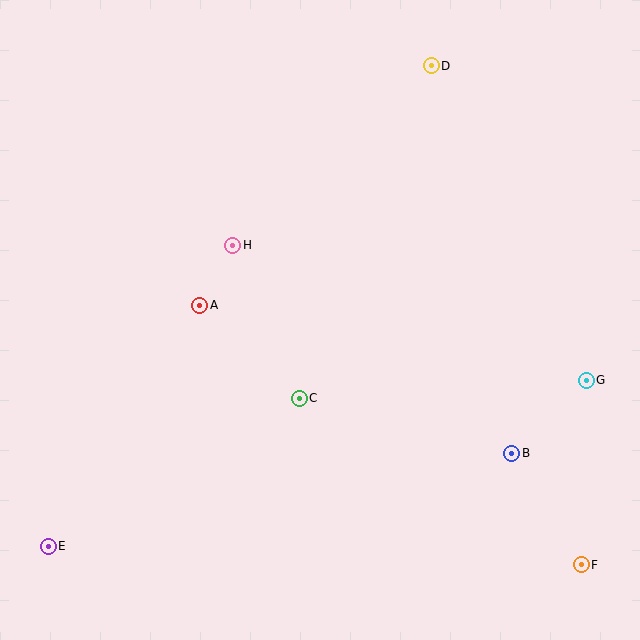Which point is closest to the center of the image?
Point C at (299, 398) is closest to the center.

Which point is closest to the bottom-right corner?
Point F is closest to the bottom-right corner.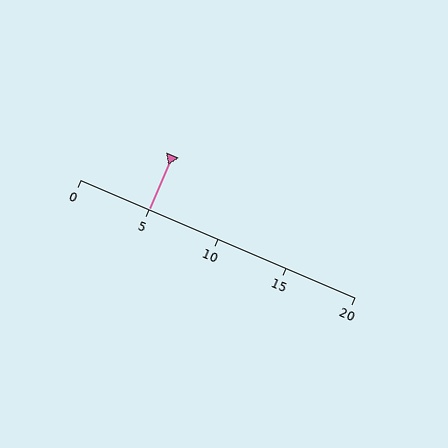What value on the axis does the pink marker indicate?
The marker indicates approximately 5.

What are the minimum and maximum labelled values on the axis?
The axis runs from 0 to 20.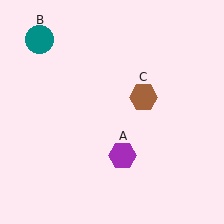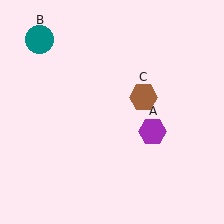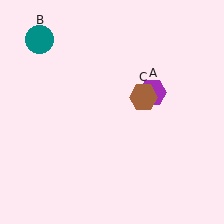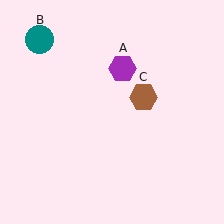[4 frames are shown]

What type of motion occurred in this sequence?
The purple hexagon (object A) rotated counterclockwise around the center of the scene.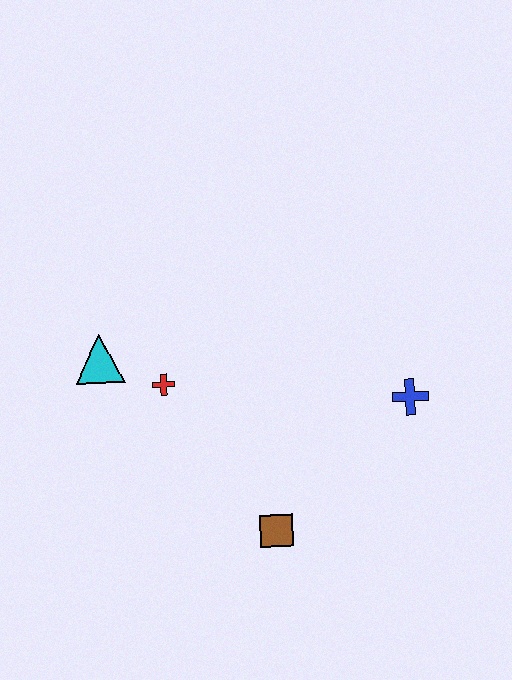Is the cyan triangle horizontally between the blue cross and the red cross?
No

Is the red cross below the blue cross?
No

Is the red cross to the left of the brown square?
Yes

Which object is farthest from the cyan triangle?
The blue cross is farthest from the cyan triangle.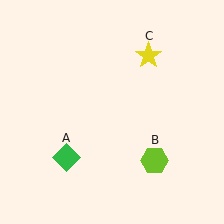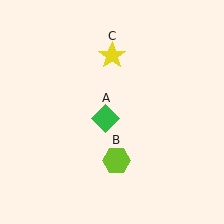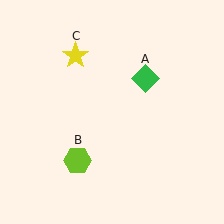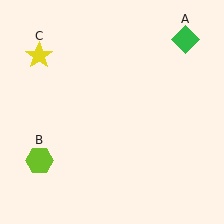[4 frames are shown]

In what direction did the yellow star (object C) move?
The yellow star (object C) moved left.